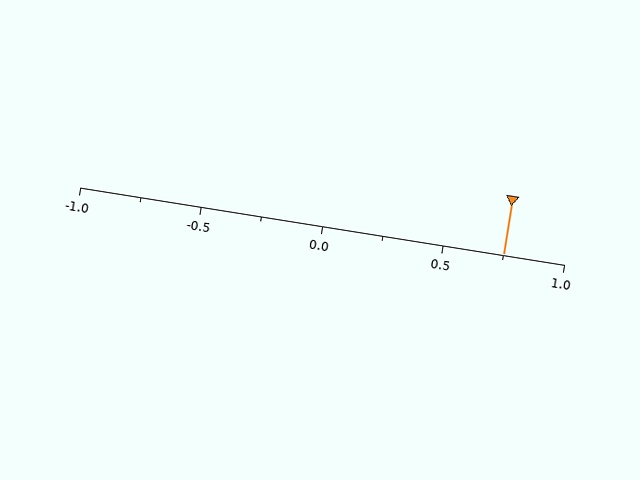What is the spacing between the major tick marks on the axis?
The major ticks are spaced 0.5 apart.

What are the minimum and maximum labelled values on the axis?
The axis runs from -1.0 to 1.0.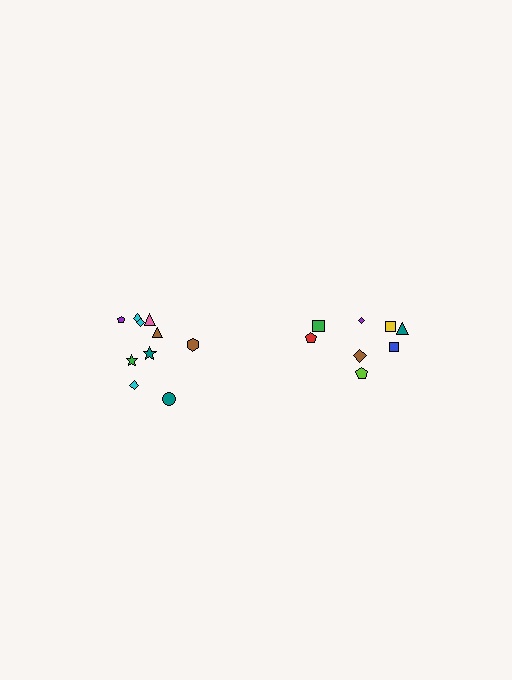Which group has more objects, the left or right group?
The left group.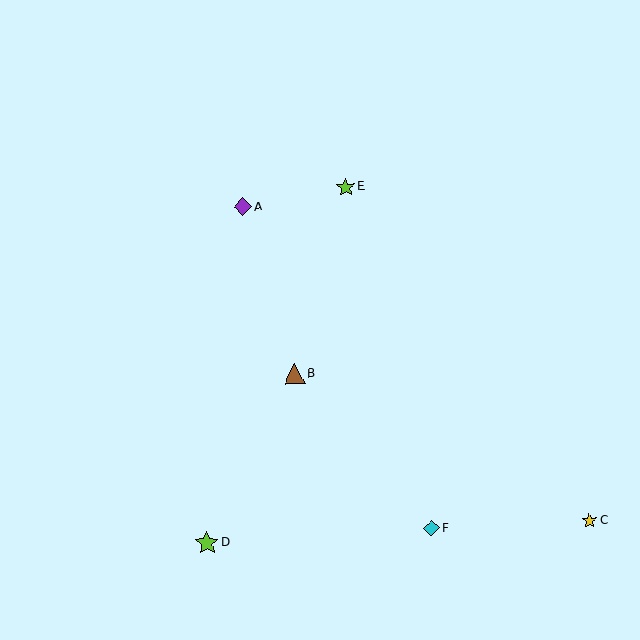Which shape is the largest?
The lime star (labeled D) is the largest.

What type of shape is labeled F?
Shape F is a cyan diamond.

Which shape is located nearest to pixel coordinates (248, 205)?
The purple diamond (labeled A) at (243, 207) is nearest to that location.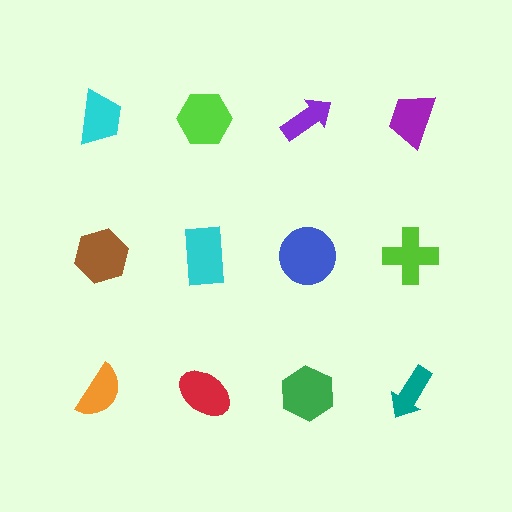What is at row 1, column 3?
A purple arrow.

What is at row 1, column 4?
A purple trapezoid.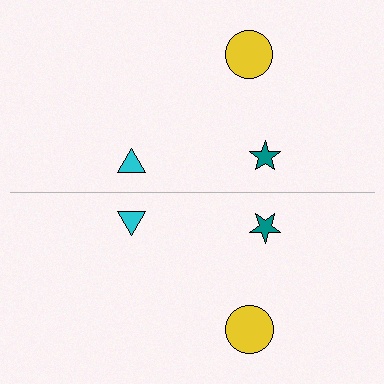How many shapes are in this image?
There are 6 shapes in this image.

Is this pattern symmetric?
Yes, this pattern has bilateral (reflection) symmetry.